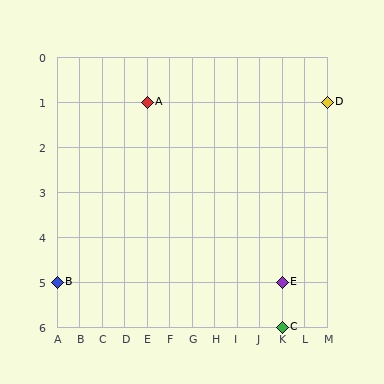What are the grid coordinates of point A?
Point A is at grid coordinates (E, 1).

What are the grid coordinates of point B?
Point B is at grid coordinates (A, 5).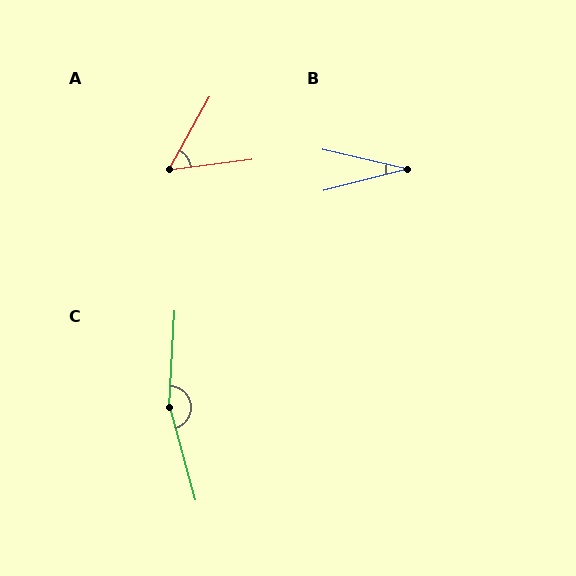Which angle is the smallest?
B, at approximately 27 degrees.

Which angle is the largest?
C, at approximately 161 degrees.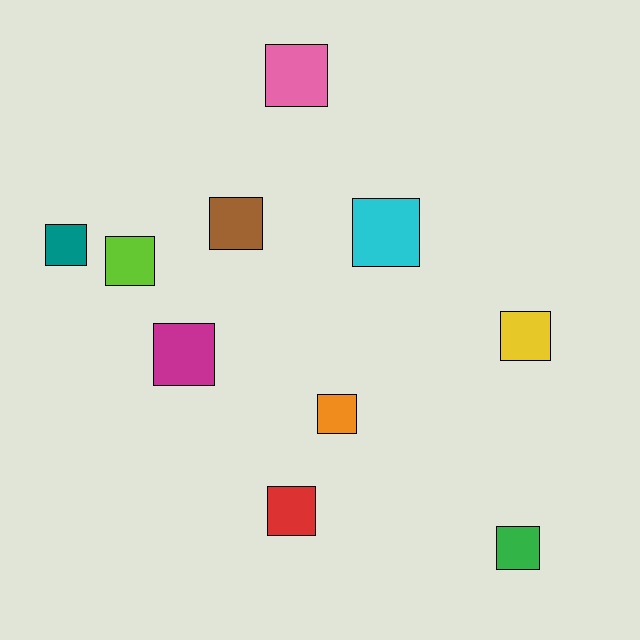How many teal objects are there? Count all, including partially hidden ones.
There is 1 teal object.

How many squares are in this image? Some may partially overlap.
There are 10 squares.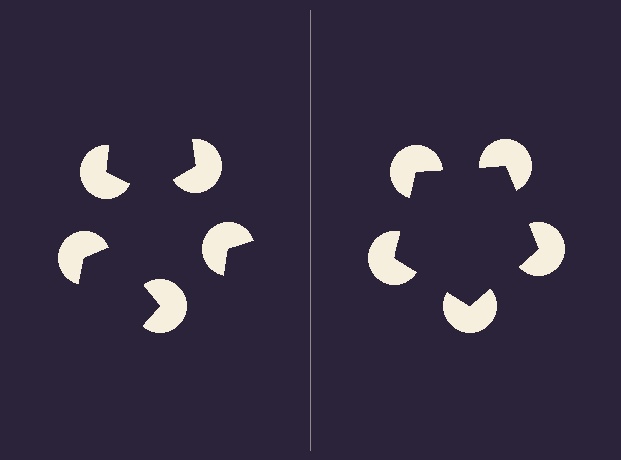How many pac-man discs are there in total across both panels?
10 — 5 on each side.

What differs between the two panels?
The pac-man discs are positioned identically on both sides; only the wedge orientations differ. On the right they align to a pentagon; on the left they are misaligned.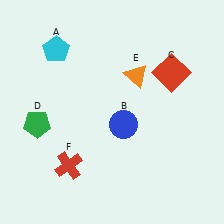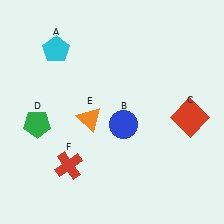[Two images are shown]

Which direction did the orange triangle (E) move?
The orange triangle (E) moved left.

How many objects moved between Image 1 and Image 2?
2 objects moved between the two images.